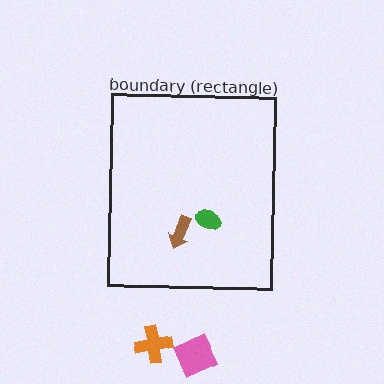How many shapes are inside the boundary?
2 inside, 2 outside.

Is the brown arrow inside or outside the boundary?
Inside.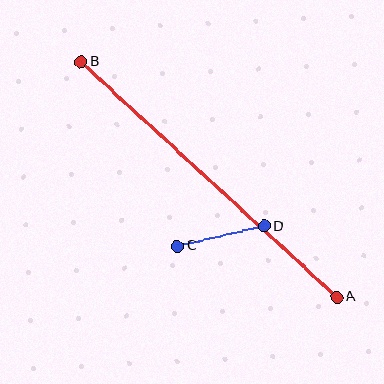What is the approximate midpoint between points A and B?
The midpoint is at approximately (209, 180) pixels.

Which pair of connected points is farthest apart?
Points A and B are farthest apart.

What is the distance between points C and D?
The distance is approximately 89 pixels.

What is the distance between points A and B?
The distance is approximately 347 pixels.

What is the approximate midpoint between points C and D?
The midpoint is at approximately (221, 236) pixels.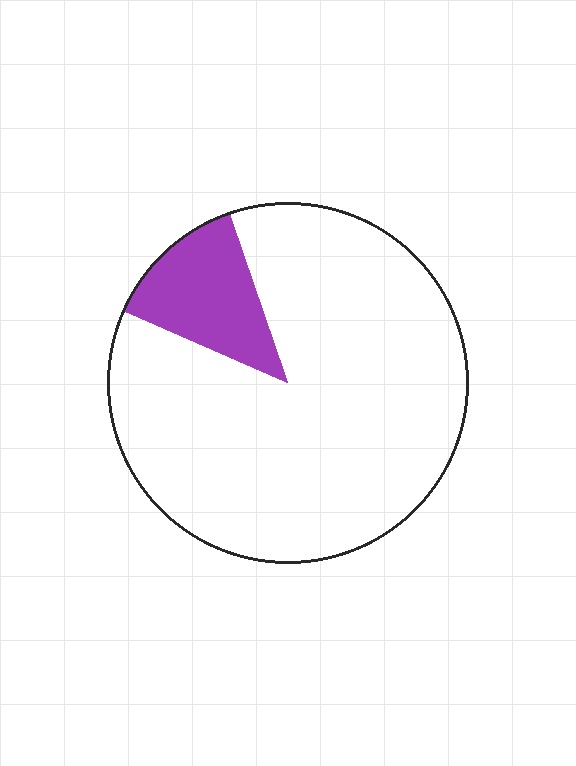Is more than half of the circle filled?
No.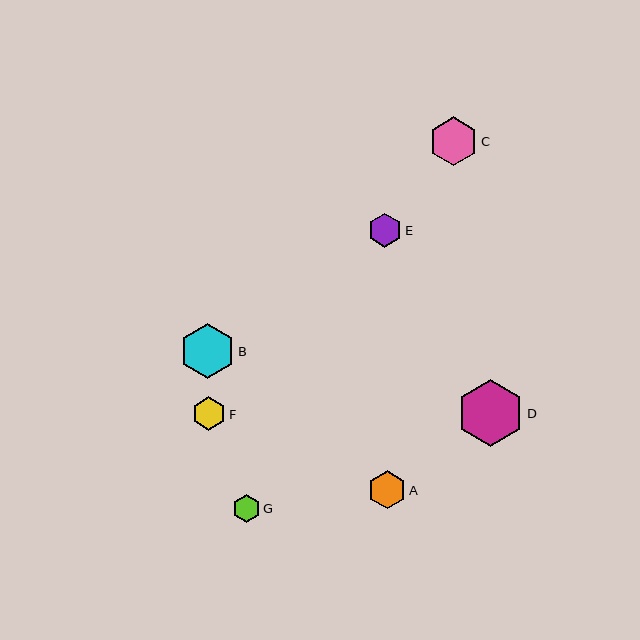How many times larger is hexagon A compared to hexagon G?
Hexagon A is approximately 1.4 times the size of hexagon G.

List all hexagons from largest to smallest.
From largest to smallest: D, B, C, A, E, F, G.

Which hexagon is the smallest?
Hexagon G is the smallest with a size of approximately 28 pixels.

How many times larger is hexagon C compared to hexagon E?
Hexagon C is approximately 1.4 times the size of hexagon E.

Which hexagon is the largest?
Hexagon D is the largest with a size of approximately 67 pixels.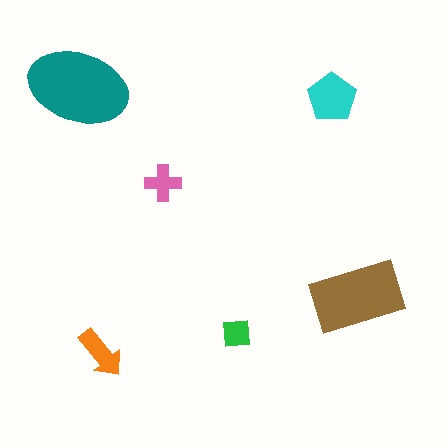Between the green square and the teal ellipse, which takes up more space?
The teal ellipse.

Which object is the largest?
The teal ellipse.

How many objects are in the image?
There are 6 objects in the image.